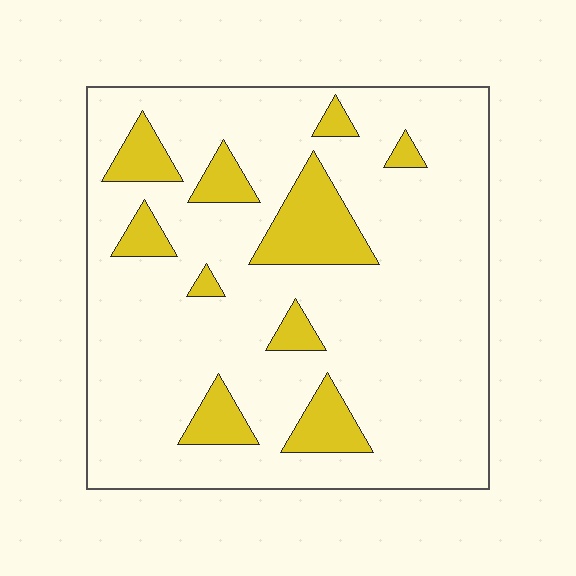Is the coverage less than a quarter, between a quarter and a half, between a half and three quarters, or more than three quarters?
Less than a quarter.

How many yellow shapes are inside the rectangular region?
10.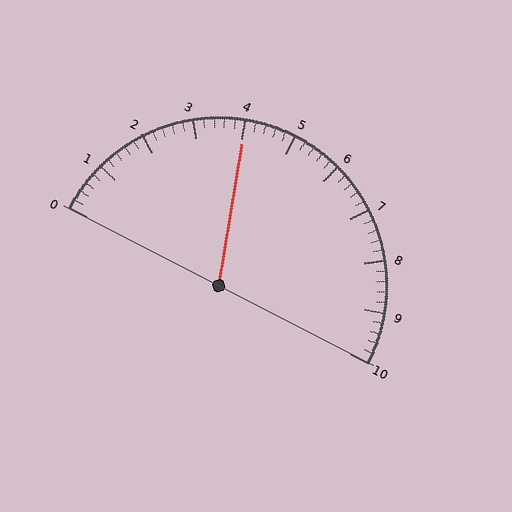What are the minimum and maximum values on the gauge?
The gauge ranges from 0 to 10.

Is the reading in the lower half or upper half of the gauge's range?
The reading is in the lower half of the range (0 to 10).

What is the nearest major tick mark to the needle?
The nearest major tick mark is 4.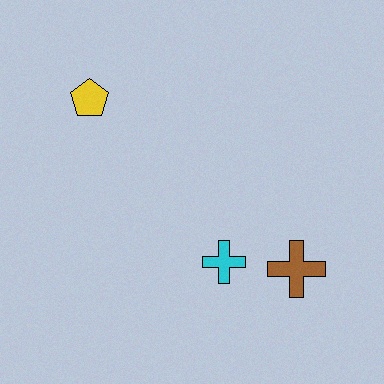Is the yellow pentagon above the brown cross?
Yes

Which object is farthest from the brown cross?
The yellow pentagon is farthest from the brown cross.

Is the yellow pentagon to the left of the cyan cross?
Yes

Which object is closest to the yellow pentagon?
The cyan cross is closest to the yellow pentagon.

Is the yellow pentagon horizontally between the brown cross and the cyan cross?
No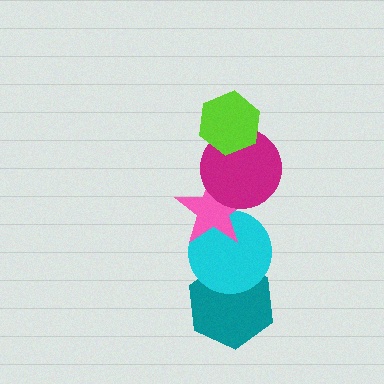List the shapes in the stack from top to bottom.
From top to bottom: the lime hexagon, the magenta circle, the pink star, the cyan circle, the teal hexagon.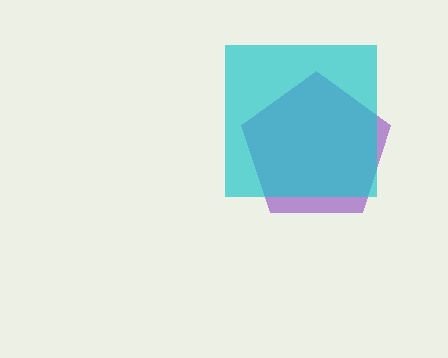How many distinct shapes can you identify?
There are 2 distinct shapes: a purple pentagon, a cyan square.